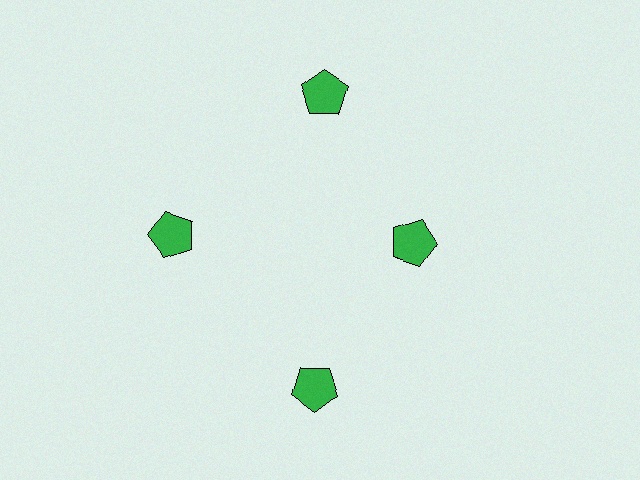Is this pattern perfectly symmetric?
No. The 4 green pentagons are arranged in a ring, but one element near the 3 o'clock position is pulled inward toward the center, breaking the 4-fold rotational symmetry.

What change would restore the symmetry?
The symmetry would be restored by moving it outward, back onto the ring so that all 4 pentagons sit at equal angles and equal distance from the center.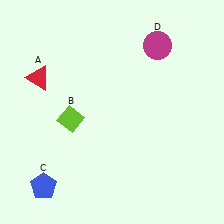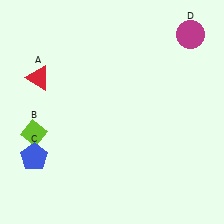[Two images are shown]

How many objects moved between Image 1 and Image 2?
3 objects moved between the two images.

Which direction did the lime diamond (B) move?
The lime diamond (B) moved left.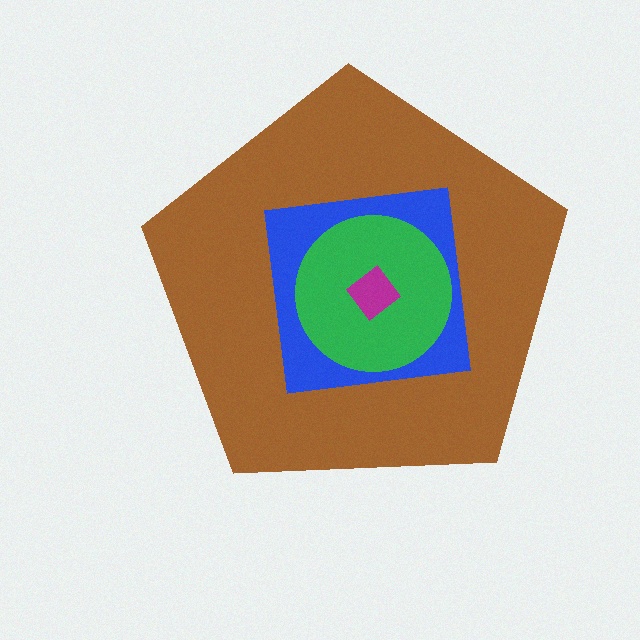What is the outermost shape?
The brown pentagon.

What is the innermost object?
The magenta diamond.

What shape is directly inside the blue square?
The green circle.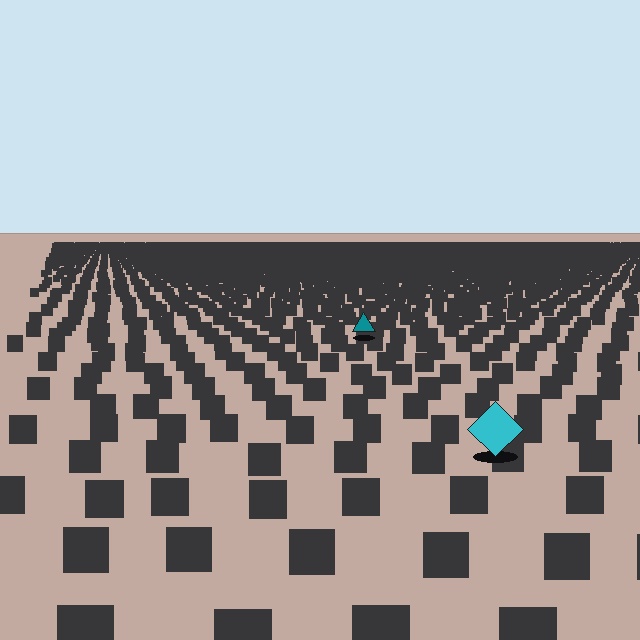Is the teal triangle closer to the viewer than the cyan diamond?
No. The cyan diamond is closer — you can tell from the texture gradient: the ground texture is coarser near it.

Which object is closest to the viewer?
The cyan diamond is closest. The texture marks near it are larger and more spread out.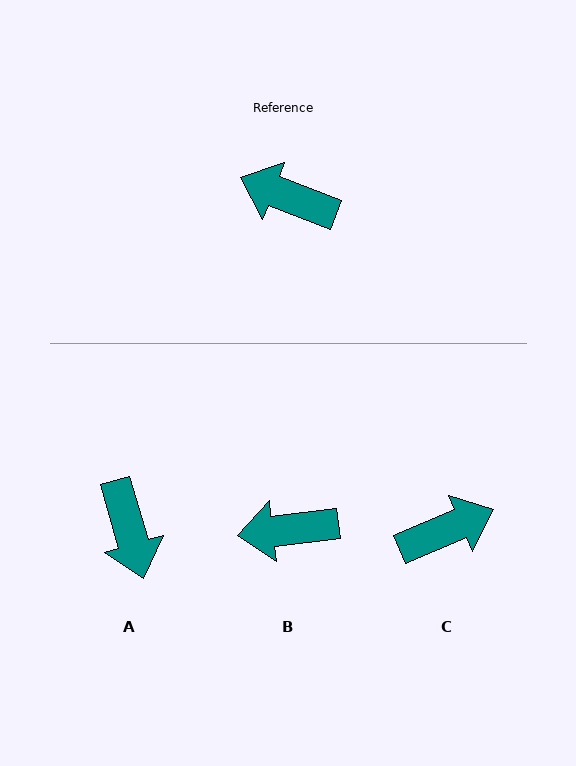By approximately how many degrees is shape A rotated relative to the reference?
Approximately 128 degrees counter-clockwise.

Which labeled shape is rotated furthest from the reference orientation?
C, about 136 degrees away.